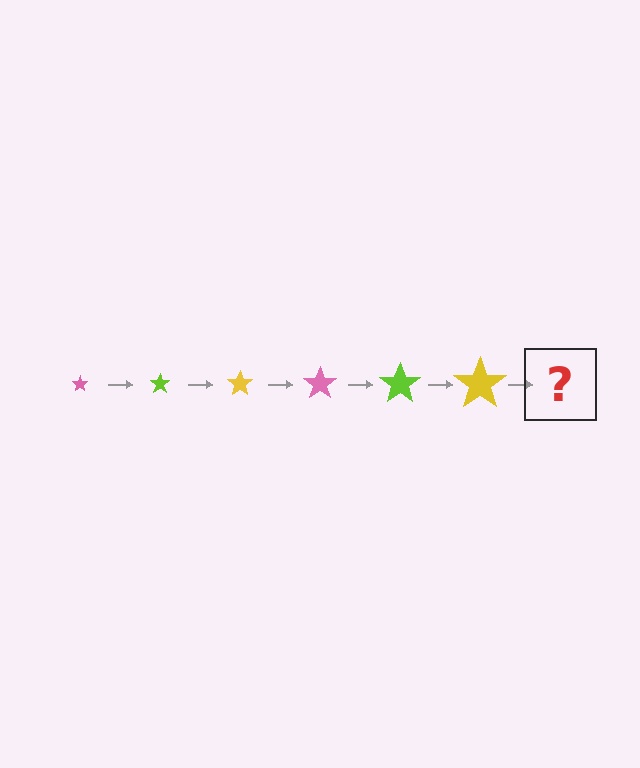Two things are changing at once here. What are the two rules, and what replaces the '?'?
The two rules are that the star grows larger each step and the color cycles through pink, lime, and yellow. The '?' should be a pink star, larger than the previous one.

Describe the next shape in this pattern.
It should be a pink star, larger than the previous one.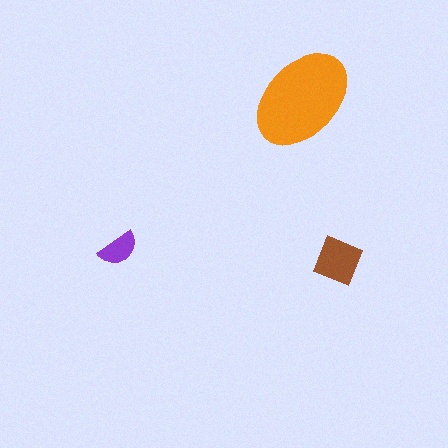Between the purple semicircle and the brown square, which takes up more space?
The brown square.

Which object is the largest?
The orange ellipse.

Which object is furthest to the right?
The brown square is rightmost.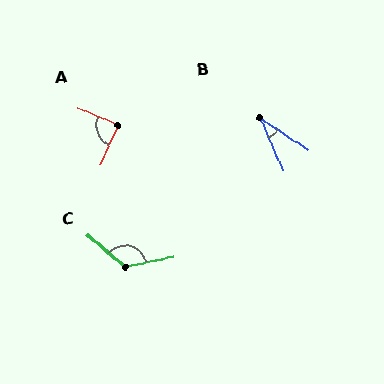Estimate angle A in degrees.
Approximately 89 degrees.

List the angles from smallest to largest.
B (33°), A (89°), C (128°).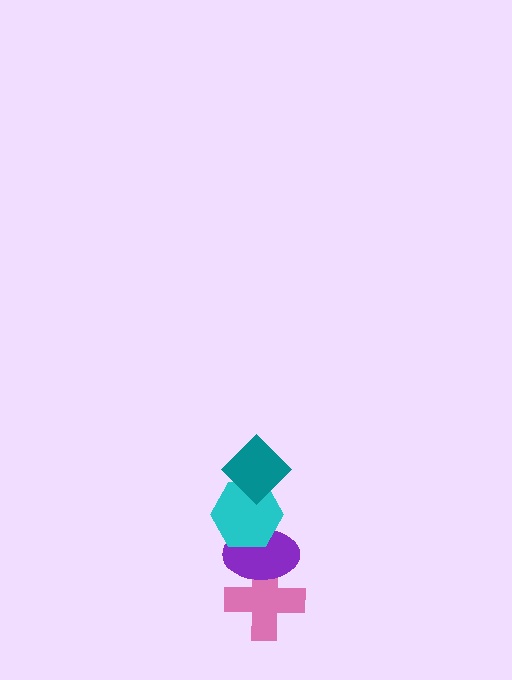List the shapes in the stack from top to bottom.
From top to bottom: the teal diamond, the cyan hexagon, the purple ellipse, the pink cross.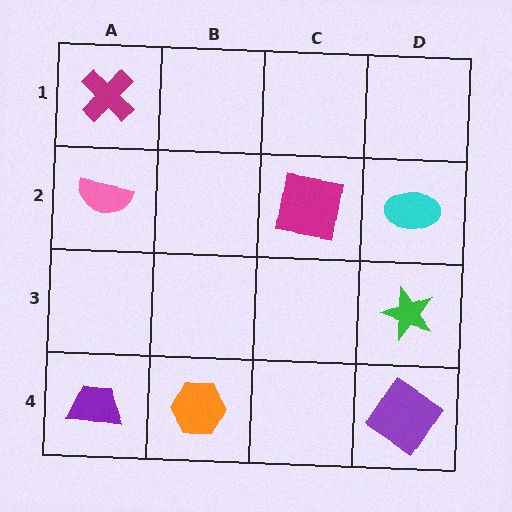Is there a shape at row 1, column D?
No, that cell is empty.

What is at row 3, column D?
A green star.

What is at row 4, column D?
A purple diamond.